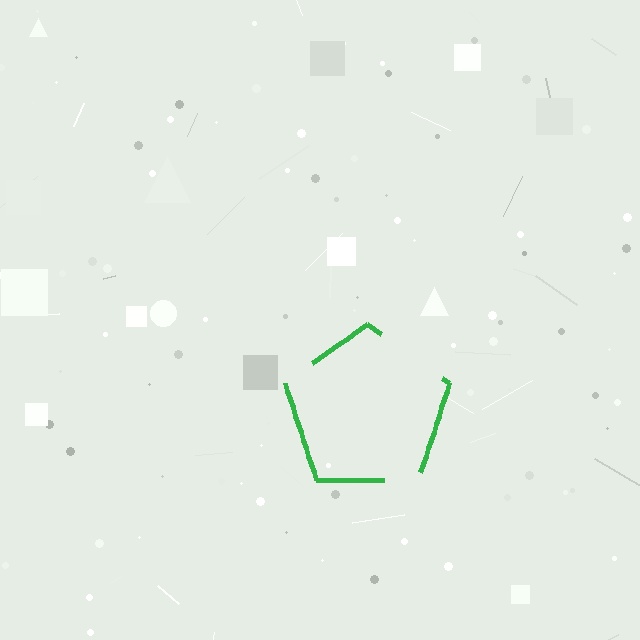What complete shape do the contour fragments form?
The contour fragments form a pentagon.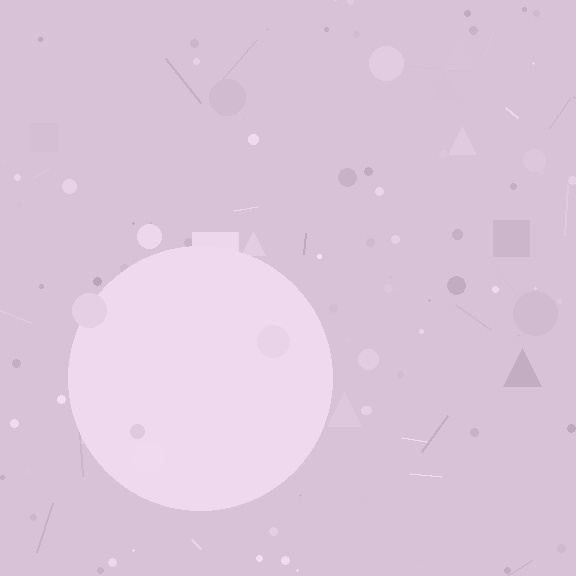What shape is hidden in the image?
A circle is hidden in the image.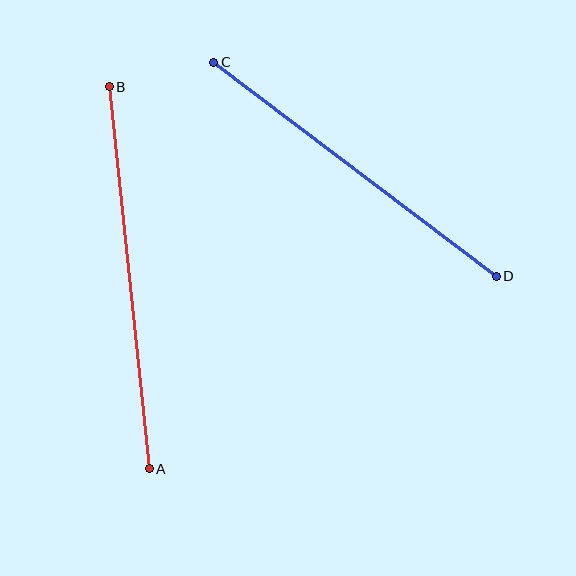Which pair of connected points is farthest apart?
Points A and B are farthest apart.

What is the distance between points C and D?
The distance is approximately 355 pixels.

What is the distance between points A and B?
The distance is approximately 384 pixels.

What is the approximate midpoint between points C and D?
The midpoint is at approximately (355, 169) pixels.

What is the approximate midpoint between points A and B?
The midpoint is at approximately (129, 278) pixels.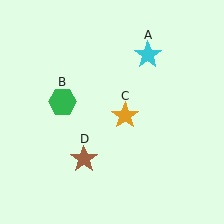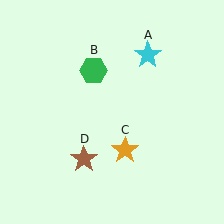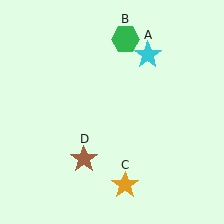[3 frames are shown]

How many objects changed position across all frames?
2 objects changed position: green hexagon (object B), orange star (object C).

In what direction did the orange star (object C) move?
The orange star (object C) moved down.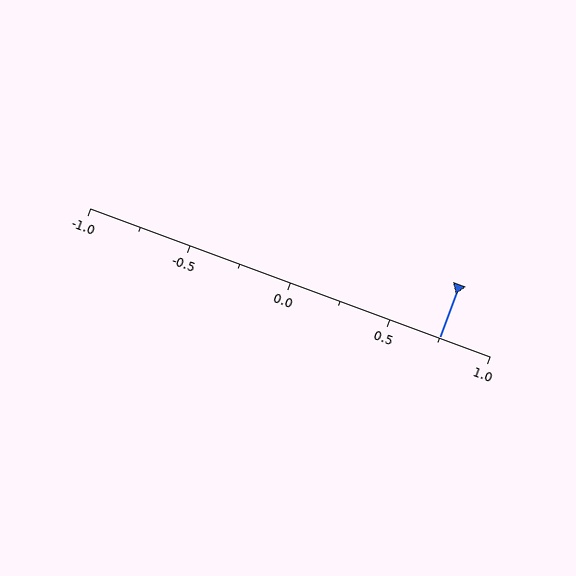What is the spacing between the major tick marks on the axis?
The major ticks are spaced 0.5 apart.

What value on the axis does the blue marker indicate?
The marker indicates approximately 0.75.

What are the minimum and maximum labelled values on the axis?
The axis runs from -1.0 to 1.0.